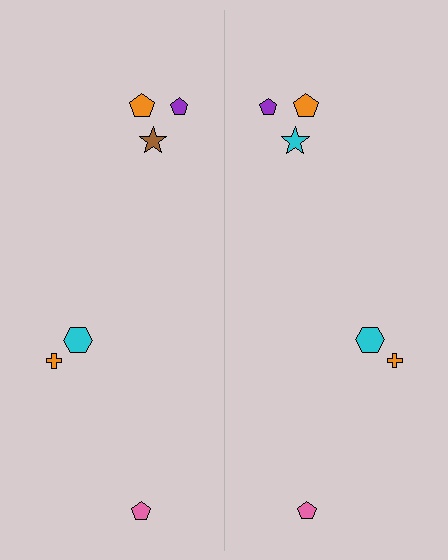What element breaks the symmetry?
The cyan star on the right side breaks the symmetry — its mirror counterpart is brown.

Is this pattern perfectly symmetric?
No, the pattern is not perfectly symmetric. The cyan star on the right side breaks the symmetry — its mirror counterpart is brown.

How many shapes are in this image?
There are 12 shapes in this image.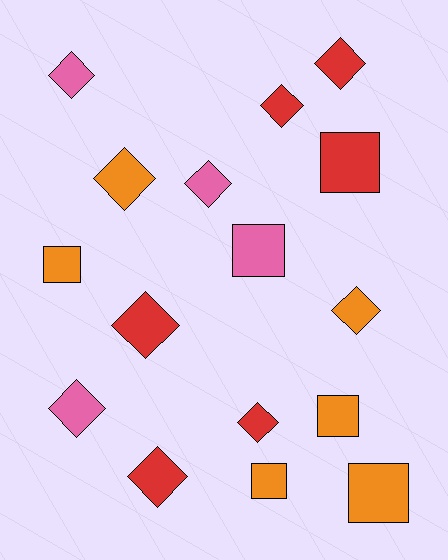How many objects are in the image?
There are 16 objects.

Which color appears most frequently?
Orange, with 6 objects.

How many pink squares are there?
There is 1 pink square.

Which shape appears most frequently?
Diamond, with 10 objects.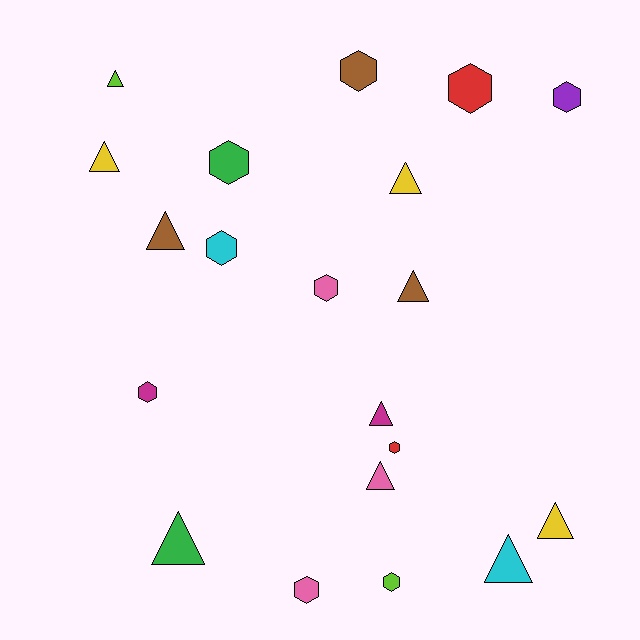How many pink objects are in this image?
There are 3 pink objects.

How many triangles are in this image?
There are 10 triangles.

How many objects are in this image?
There are 20 objects.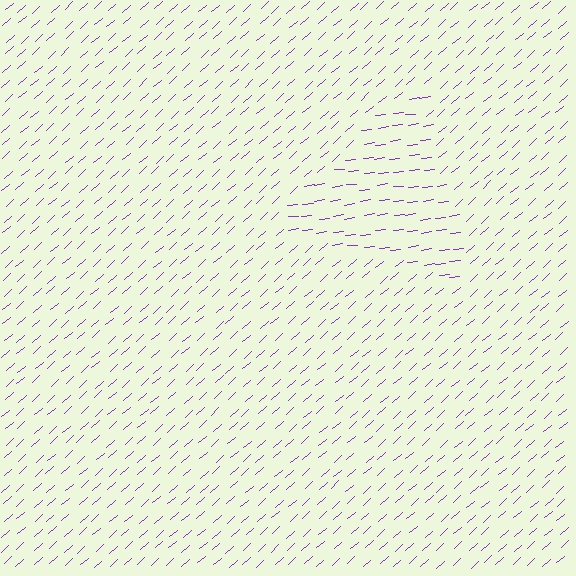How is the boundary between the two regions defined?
The boundary is defined purely by a change in line orientation (approximately 35 degrees difference). All lines are the same color and thickness.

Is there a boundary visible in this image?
Yes, there is a texture boundary formed by a change in line orientation.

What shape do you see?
I see a triangle.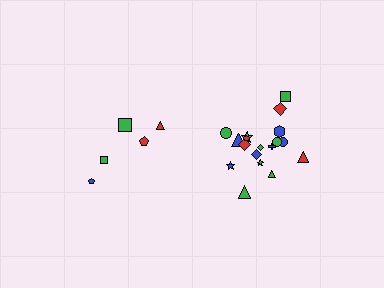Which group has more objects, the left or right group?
The right group.